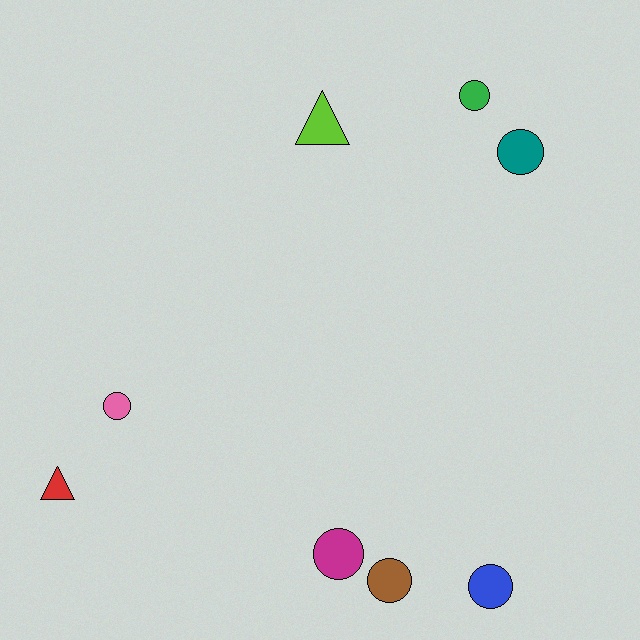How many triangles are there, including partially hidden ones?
There are 2 triangles.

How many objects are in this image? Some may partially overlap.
There are 8 objects.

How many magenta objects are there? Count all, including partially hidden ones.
There is 1 magenta object.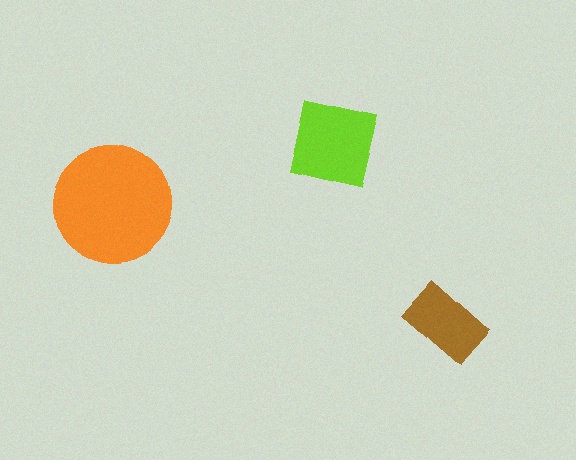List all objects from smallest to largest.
The brown rectangle, the lime square, the orange circle.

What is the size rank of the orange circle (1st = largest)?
1st.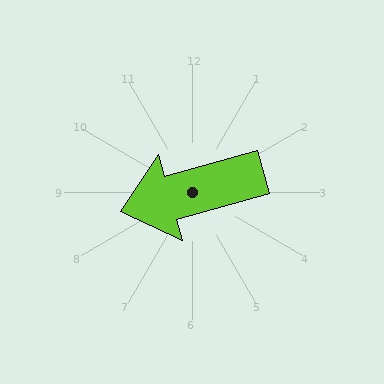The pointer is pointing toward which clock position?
Roughly 8 o'clock.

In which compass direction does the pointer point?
West.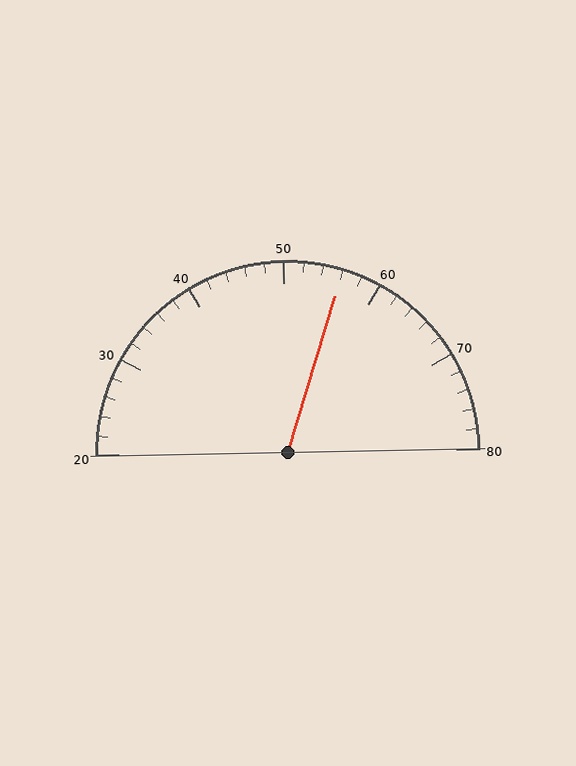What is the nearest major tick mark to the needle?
The nearest major tick mark is 60.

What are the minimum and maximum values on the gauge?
The gauge ranges from 20 to 80.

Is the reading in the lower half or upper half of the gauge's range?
The reading is in the upper half of the range (20 to 80).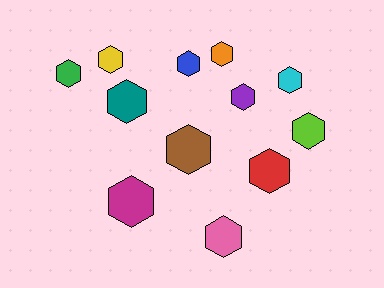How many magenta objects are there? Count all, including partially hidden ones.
There is 1 magenta object.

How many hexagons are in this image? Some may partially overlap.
There are 12 hexagons.